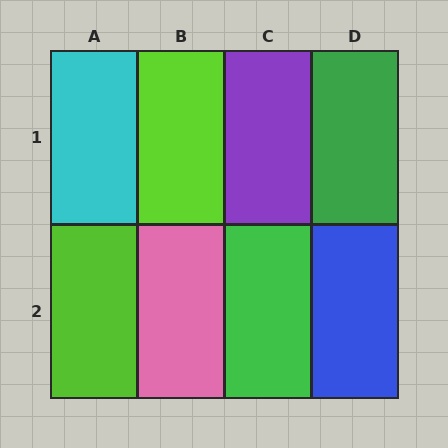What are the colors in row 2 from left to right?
Lime, pink, green, blue.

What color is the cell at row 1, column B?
Lime.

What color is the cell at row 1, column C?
Purple.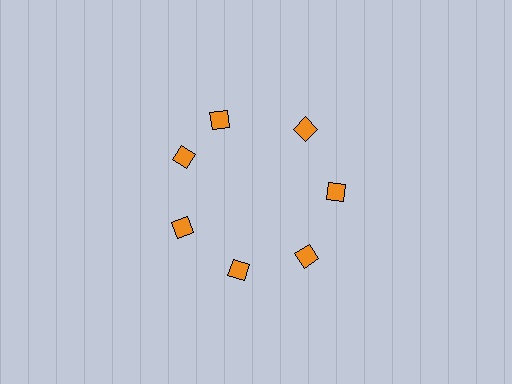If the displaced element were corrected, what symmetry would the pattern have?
It would have 7-fold rotational symmetry — the pattern would map onto itself every 51 degrees.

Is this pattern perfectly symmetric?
No. The 7 orange diamonds are arranged in a ring, but one element near the 12 o'clock position is rotated out of alignment along the ring, breaking the 7-fold rotational symmetry.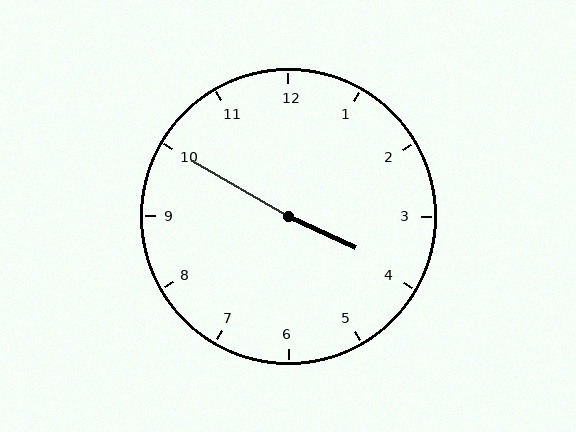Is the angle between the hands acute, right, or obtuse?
It is obtuse.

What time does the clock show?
3:50.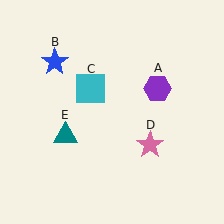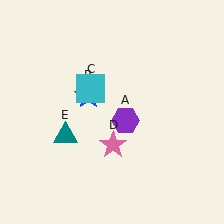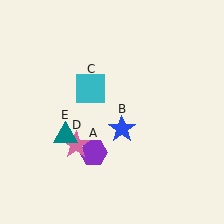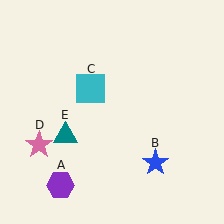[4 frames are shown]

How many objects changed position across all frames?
3 objects changed position: purple hexagon (object A), blue star (object B), pink star (object D).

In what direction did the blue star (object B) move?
The blue star (object B) moved down and to the right.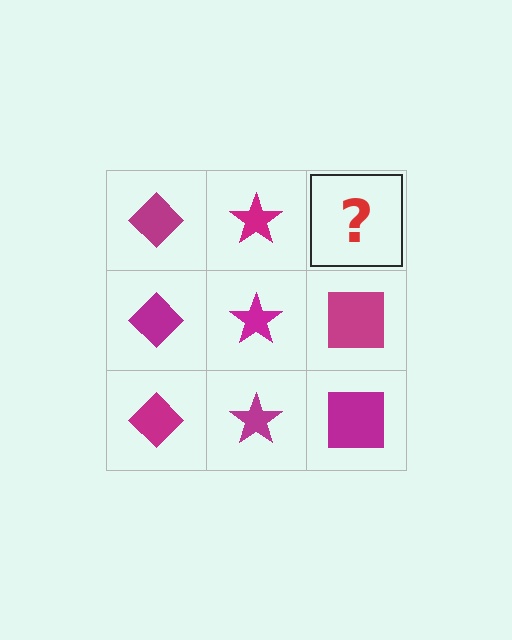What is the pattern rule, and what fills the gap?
The rule is that each column has a consistent shape. The gap should be filled with a magenta square.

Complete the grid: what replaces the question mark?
The question mark should be replaced with a magenta square.